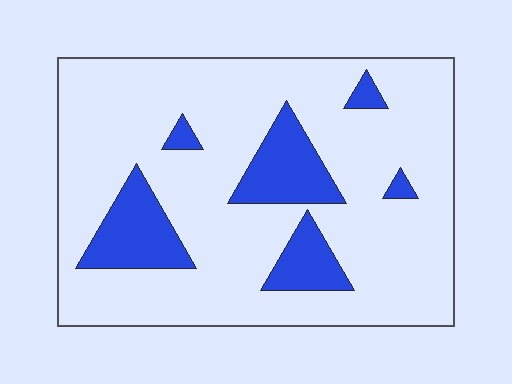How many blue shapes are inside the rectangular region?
6.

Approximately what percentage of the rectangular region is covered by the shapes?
Approximately 20%.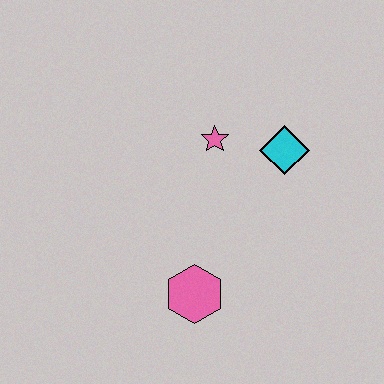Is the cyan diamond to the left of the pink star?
No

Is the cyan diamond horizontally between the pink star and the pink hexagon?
No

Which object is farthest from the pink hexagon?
The cyan diamond is farthest from the pink hexagon.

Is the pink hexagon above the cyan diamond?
No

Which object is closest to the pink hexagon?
The pink star is closest to the pink hexagon.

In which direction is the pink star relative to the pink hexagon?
The pink star is above the pink hexagon.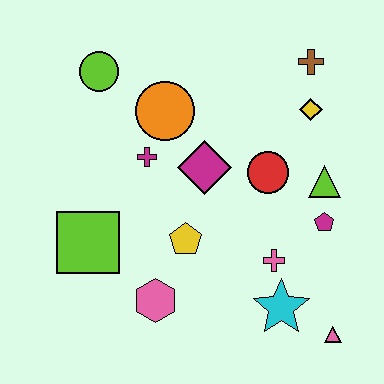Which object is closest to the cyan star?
The pink cross is closest to the cyan star.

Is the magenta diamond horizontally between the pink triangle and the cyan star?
No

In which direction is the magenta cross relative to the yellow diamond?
The magenta cross is to the left of the yellow diamond.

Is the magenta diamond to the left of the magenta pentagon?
Yes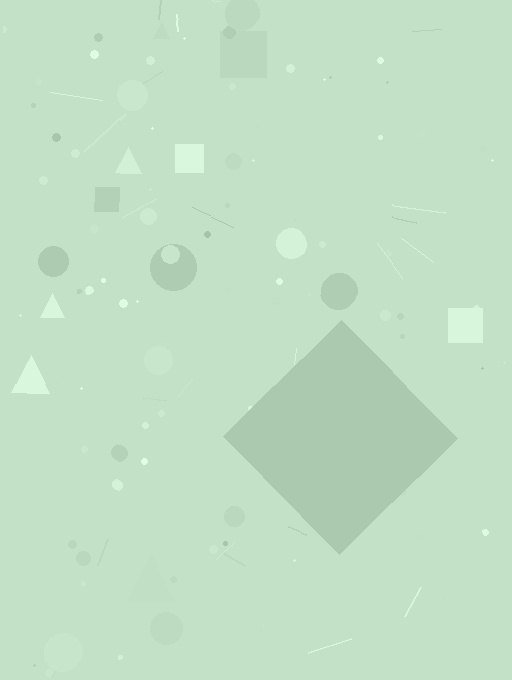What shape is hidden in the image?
A diamond is hidden in the image.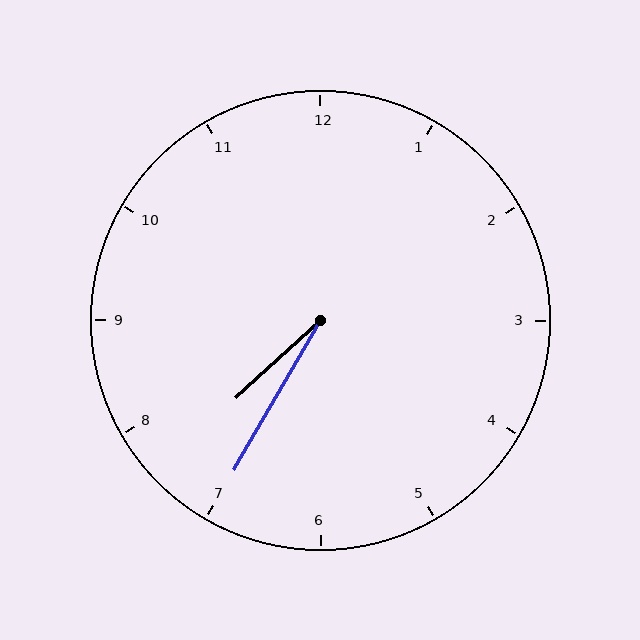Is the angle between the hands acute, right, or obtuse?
It is acute.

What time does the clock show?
7:35.